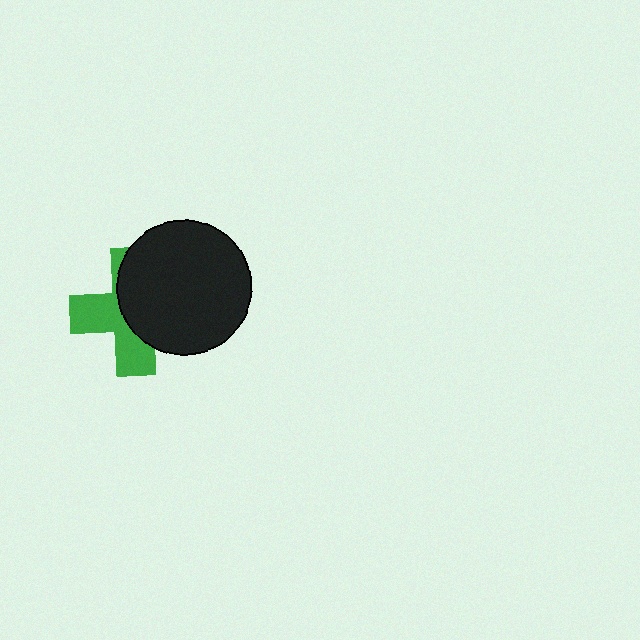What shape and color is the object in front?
The object in front is a black circle.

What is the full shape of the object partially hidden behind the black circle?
The partially hidden object is a green cross.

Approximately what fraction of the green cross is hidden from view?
Roughly 53% of the green cross is hidden behind the black circle.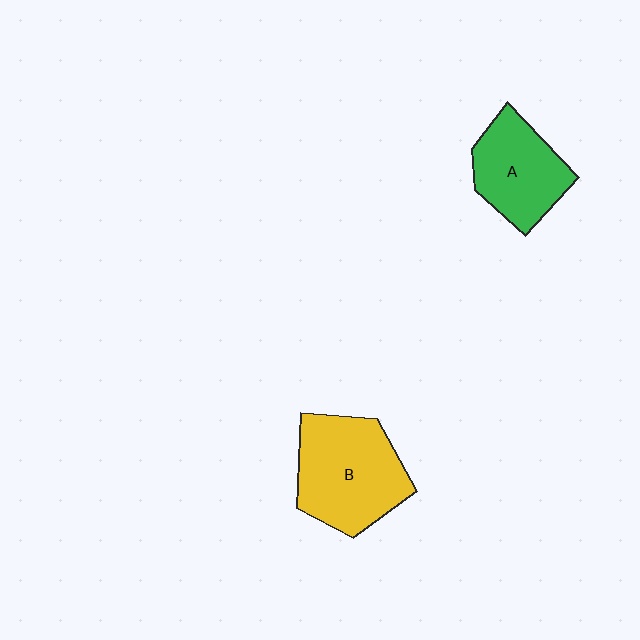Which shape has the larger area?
Shape B (yellow).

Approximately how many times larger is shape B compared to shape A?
Approximately 1.3 times.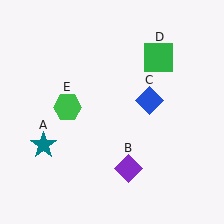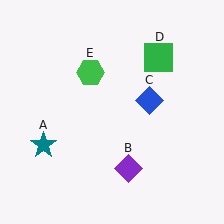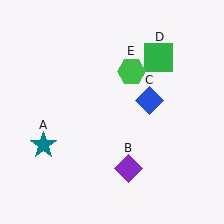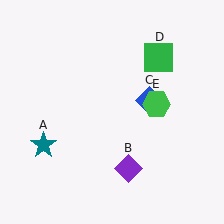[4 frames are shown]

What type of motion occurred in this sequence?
The green hexagon (object E) rotated clockwise around the center of the scene.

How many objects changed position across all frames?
1 object changed position: green hexagon (object E).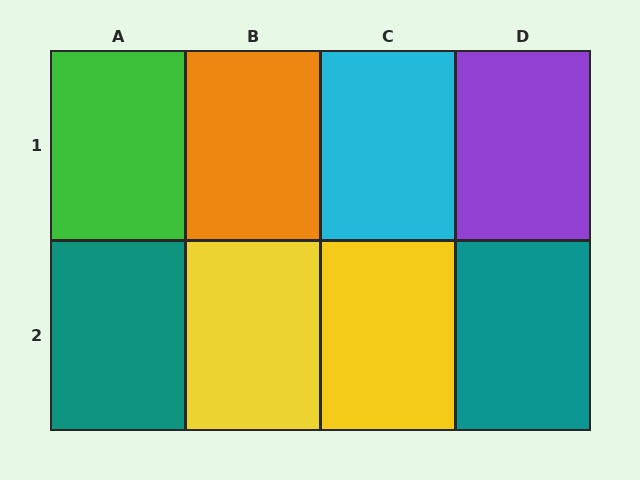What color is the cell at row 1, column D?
Purple.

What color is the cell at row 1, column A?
Green.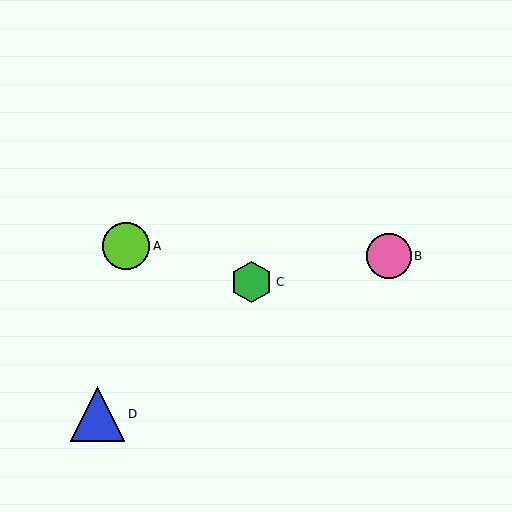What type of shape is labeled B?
Shape B is a pink circle.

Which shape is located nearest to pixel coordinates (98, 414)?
The blue triangle (labeled D) at (97, 414) is nearest to that location.